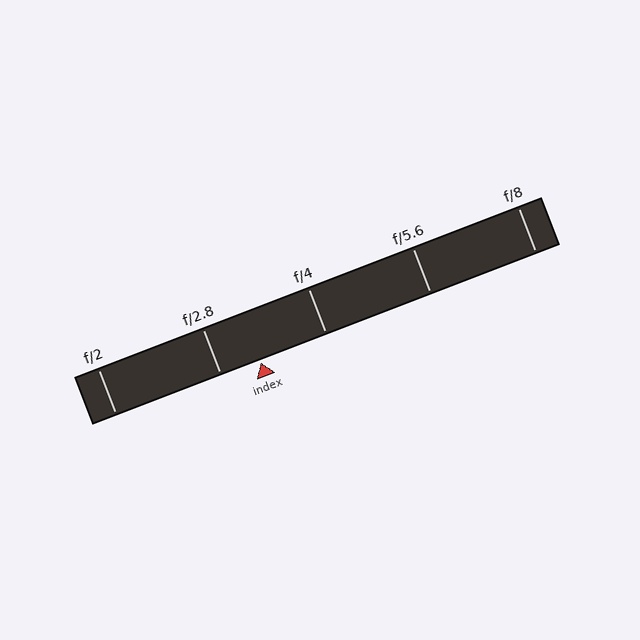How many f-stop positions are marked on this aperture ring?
There are 5 f-stop positions marked.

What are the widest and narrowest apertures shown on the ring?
The widest aperture shown is f/2 and the narrowest is f/8.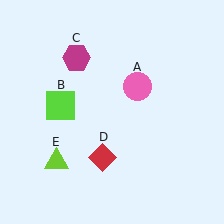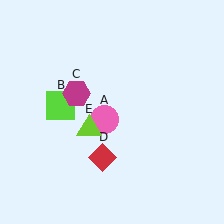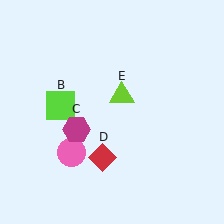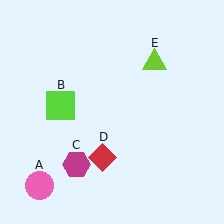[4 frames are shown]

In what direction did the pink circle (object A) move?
The pink circle (object A) moved down and to the left.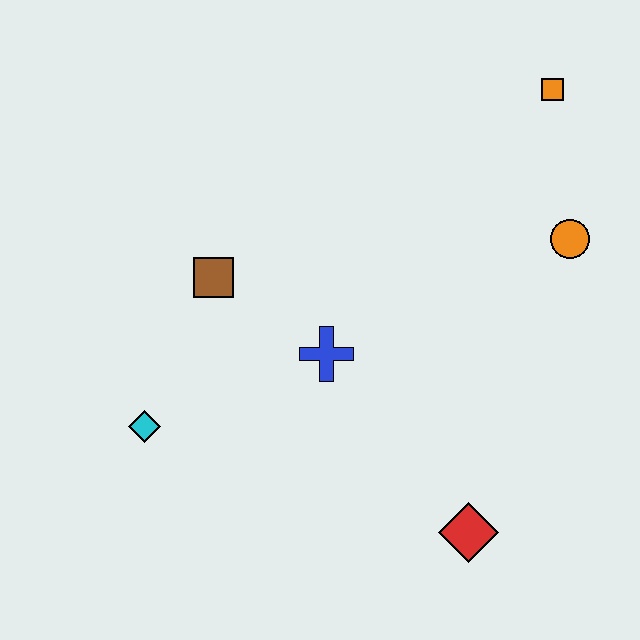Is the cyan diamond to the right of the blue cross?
No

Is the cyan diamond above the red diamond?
Yes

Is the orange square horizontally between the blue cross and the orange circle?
Yes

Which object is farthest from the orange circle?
The cyan diamond is farthest from the orange circle.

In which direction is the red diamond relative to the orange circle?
The red diamond is below the orange circle.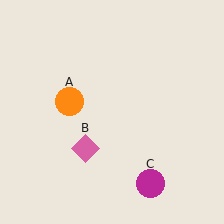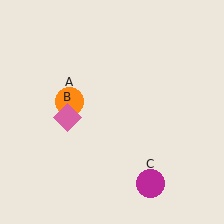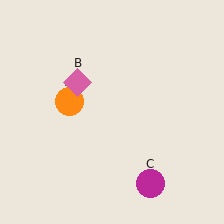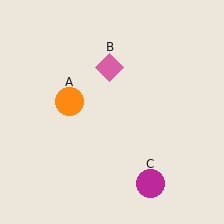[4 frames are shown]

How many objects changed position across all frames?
1 object changed position: pink diamond (object B).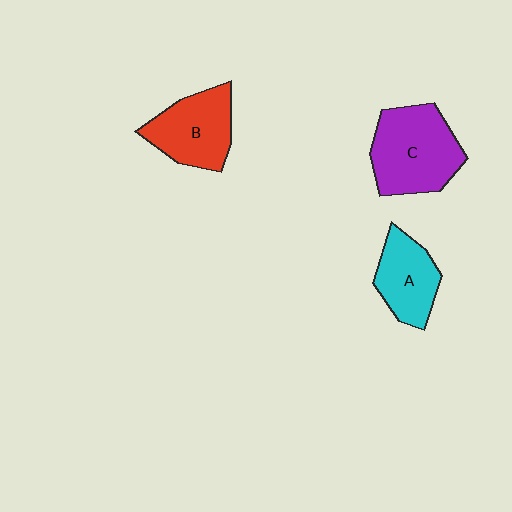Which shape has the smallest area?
Shape A (cyan).